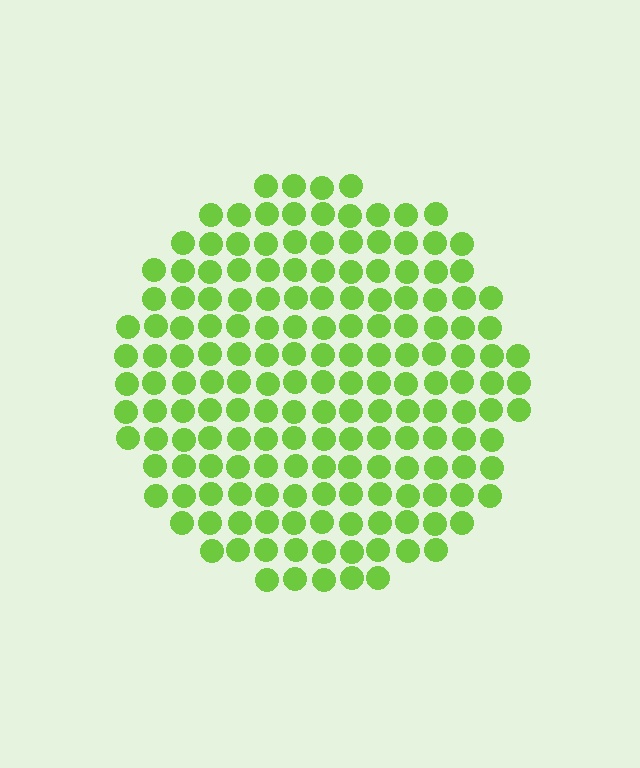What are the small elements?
The small elements are circles.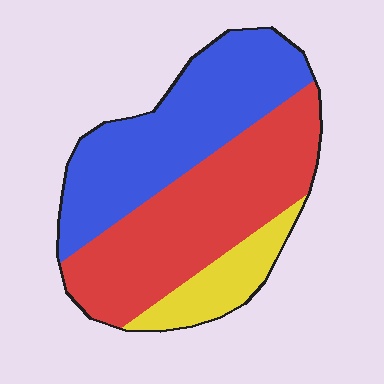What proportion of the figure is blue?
Blue takes up about two fifths (2/5) of the figure.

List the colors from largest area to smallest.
From largest to smallest: red, blue, yellow.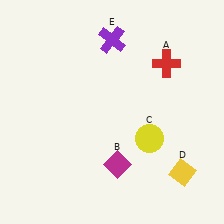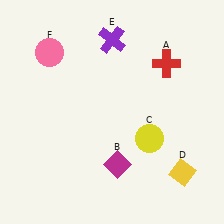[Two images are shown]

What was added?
A pink circle (F) was added in Image 2.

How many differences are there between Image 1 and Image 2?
There is 1 difference between the two images.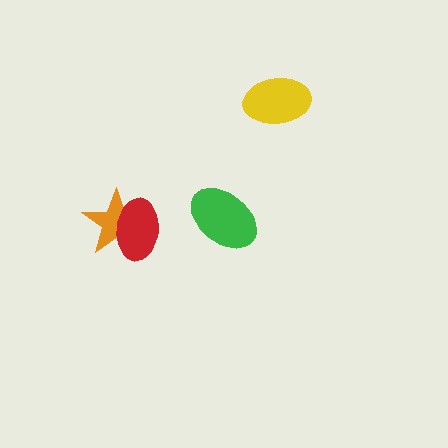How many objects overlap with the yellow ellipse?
0 objects overlap with the yellow ellipse.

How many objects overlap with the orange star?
1 object overlaps with the orange star.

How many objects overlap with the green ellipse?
0 objects overlap with the green ellipse.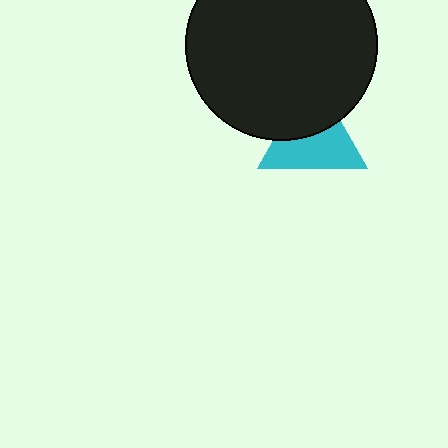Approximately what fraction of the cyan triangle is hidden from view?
Roughly 41% of the cyan triangle is hidden behind the black circle.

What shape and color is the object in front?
The object in front is a black circle.